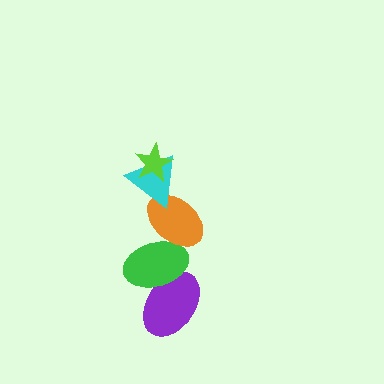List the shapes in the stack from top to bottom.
From top to bottom: the lime star, the cyan triangle, the orange ellipse, the green ellipse, the purple ellipse.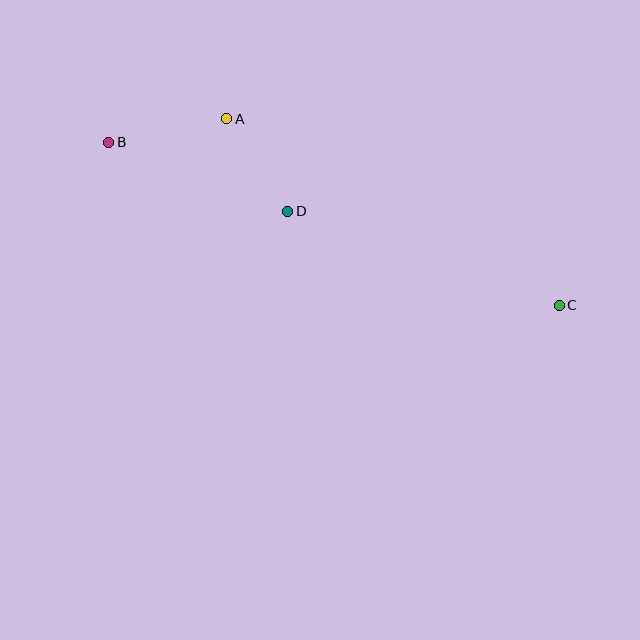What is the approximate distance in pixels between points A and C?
The distance between A and C is approximately 381 pixels.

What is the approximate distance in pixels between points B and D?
The distance between B and D is approximately 192 pixels.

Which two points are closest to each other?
Points A and D are closest to each other.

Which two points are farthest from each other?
Points B and C are farthest from each other.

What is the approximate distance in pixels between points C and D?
The distance between C and D is approximately 287 pixels.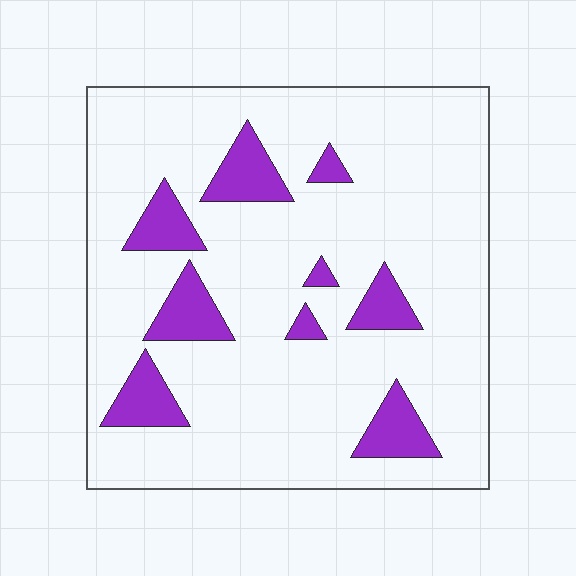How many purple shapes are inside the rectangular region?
9.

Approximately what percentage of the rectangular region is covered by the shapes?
Approximately 15%.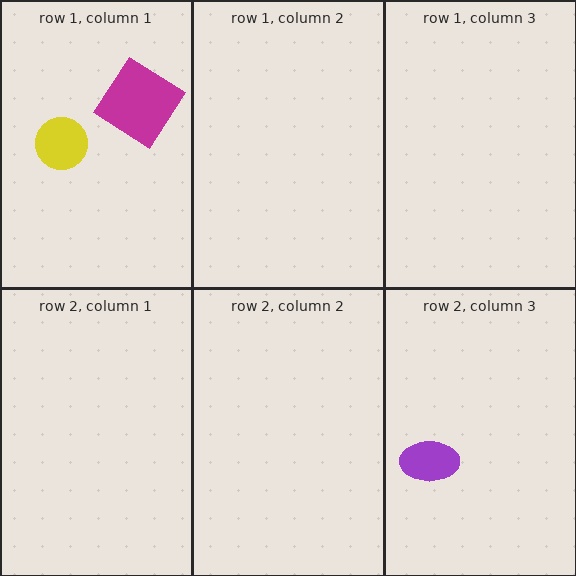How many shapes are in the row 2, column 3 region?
1.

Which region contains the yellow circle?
The row 1, column 1 region.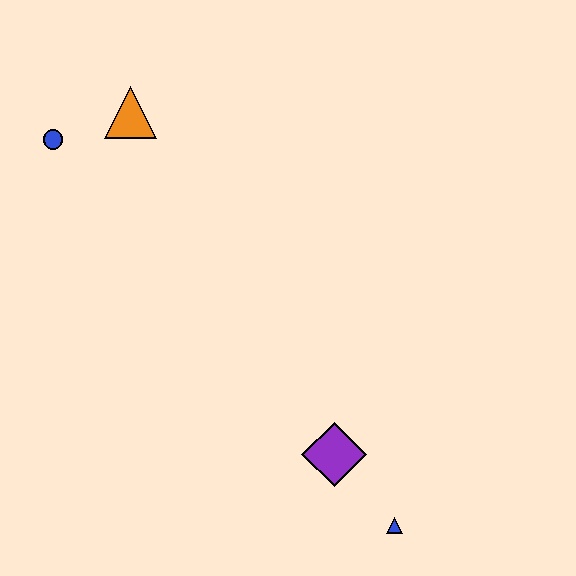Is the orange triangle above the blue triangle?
Yes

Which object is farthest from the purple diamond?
The blue circle is farthest from the purple diamond.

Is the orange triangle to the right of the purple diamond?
No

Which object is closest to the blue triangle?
The purple diamond is closest to the blue triangle.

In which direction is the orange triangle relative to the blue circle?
The orange triangle is to the right of the blue circle.